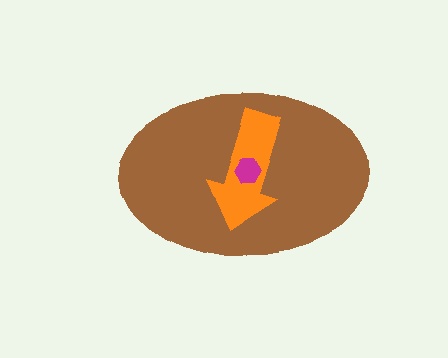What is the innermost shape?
The magenta hexagon.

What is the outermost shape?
The brown ellipse.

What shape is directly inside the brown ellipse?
The orange arrow.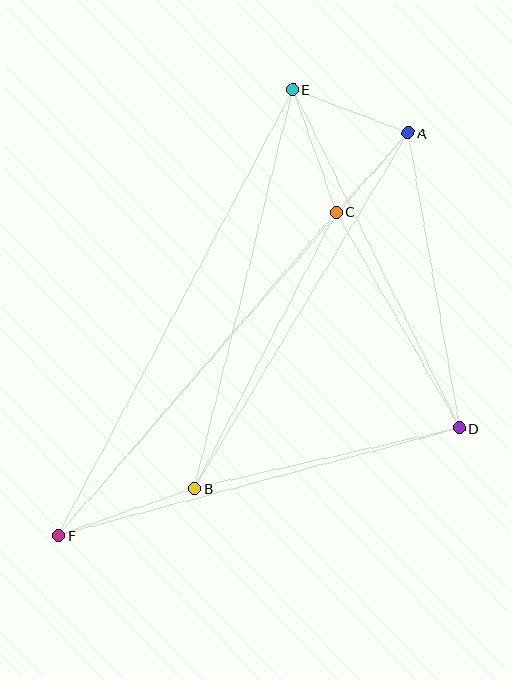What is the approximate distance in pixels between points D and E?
The distance between D and E is approximately 378 pixels.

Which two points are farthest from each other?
Points A and F are farthest from each other.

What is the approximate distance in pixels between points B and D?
The distance between B and D is approximately 272 pixels.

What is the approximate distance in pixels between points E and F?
The distance between E and F is approximately 503 pixels.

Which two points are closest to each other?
Points A and C are closest to each other.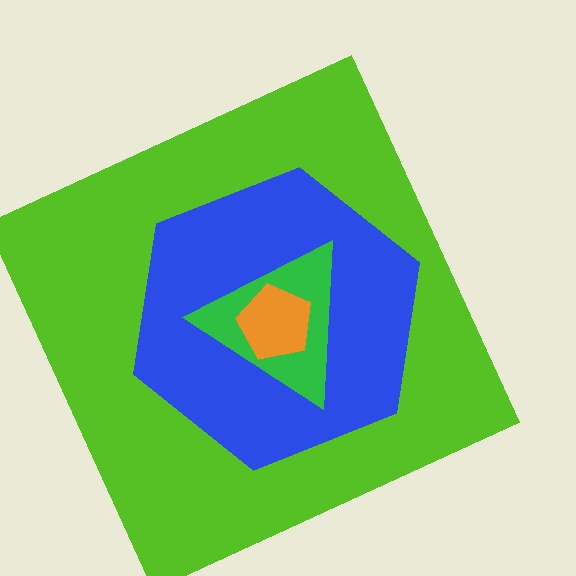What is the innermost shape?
The orange pentagon.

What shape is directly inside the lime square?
The blue hexagon.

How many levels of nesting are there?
4.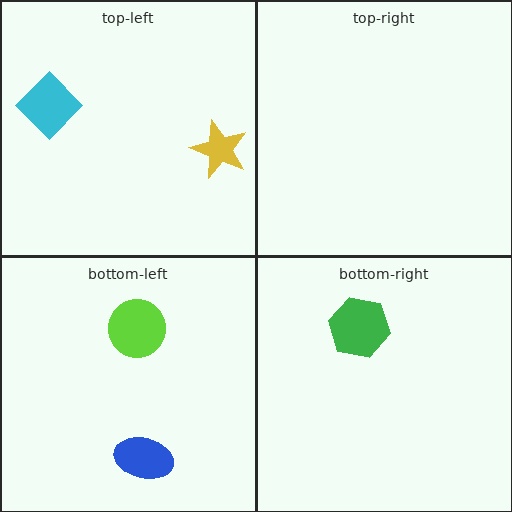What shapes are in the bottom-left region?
The blue ellipse, the lime circle.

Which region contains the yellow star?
The top-left region.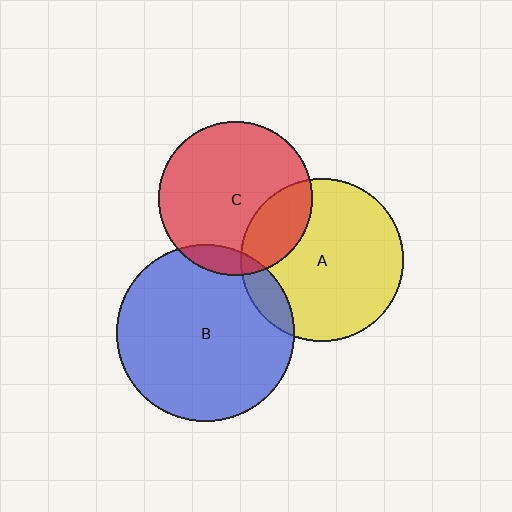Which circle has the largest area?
Circle B (blue).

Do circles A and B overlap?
Yes.